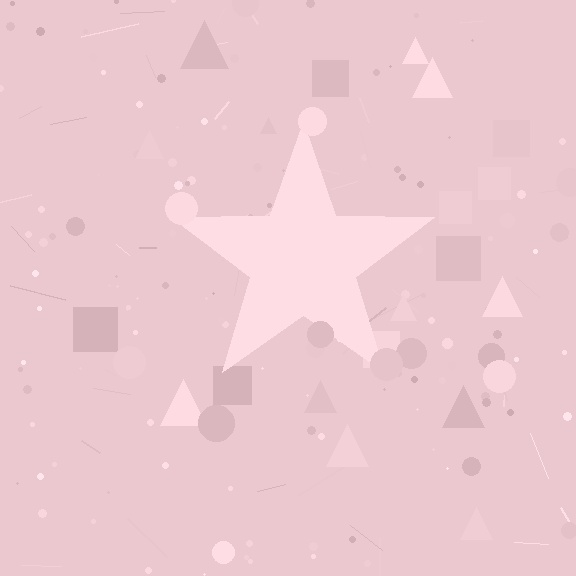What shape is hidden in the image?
A star is hidden in the image.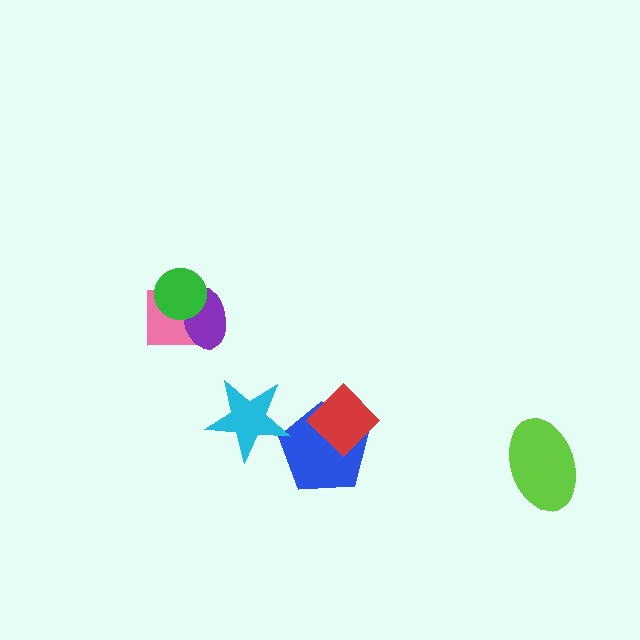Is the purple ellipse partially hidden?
Yes, it is partially covered by another shape.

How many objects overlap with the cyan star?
1 object overlaps with the cyan star.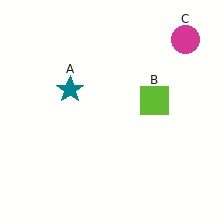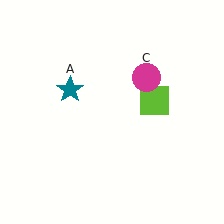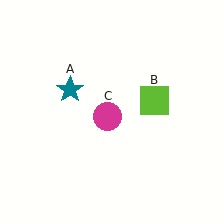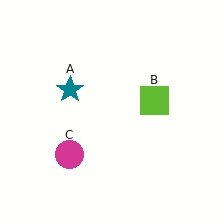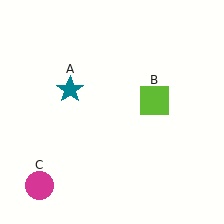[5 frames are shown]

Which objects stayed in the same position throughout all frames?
Teal star (object A) and lime square (object B) remained stationary.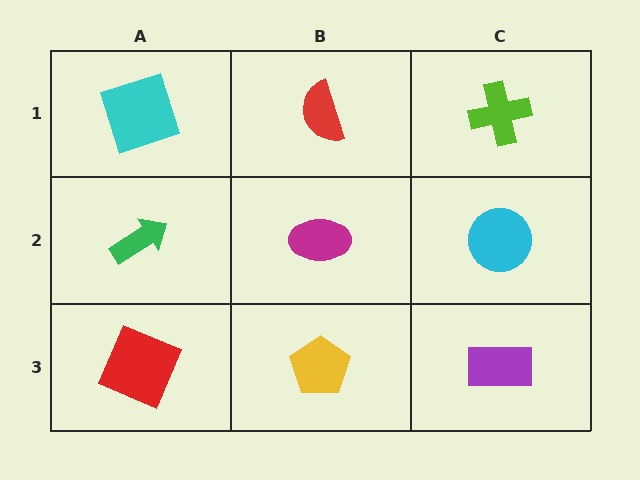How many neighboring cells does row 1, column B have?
3.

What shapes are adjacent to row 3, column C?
A cyan circle (row 2, column C), a yellow pentagon (row 3, column B).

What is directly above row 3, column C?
A cyan circle.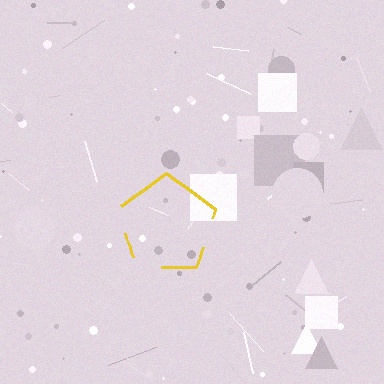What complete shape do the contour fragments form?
The contour fragments form a pentagon.